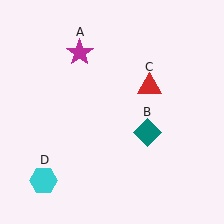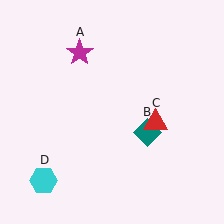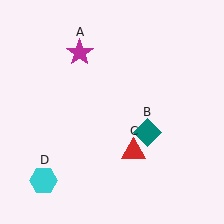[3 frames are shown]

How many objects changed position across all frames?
1 object changed position: red triangle (object C).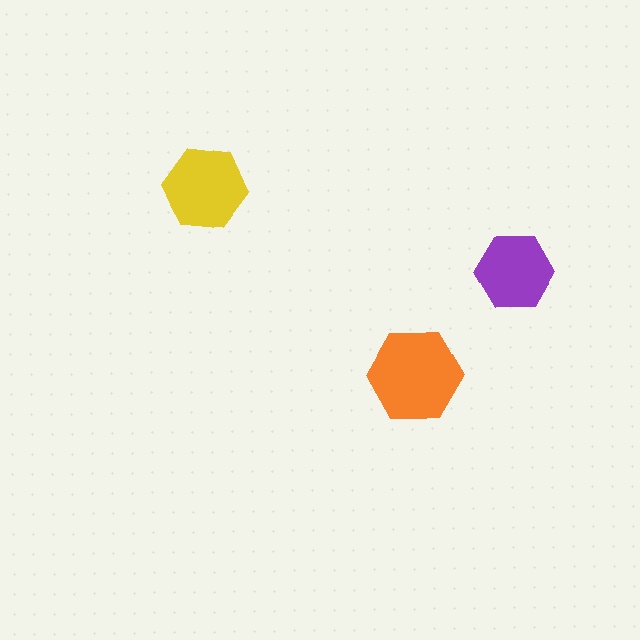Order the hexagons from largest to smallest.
the orange one, the yellow one, the purple one.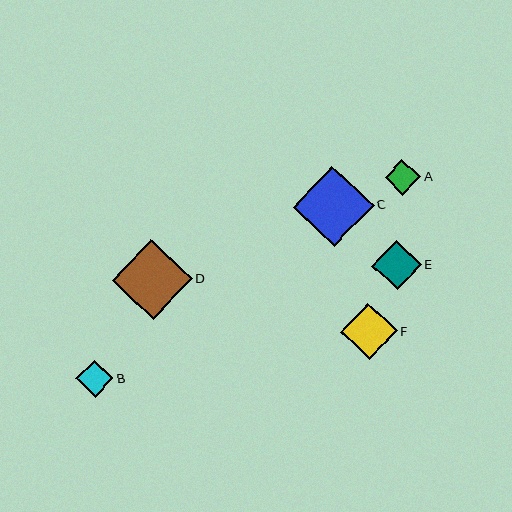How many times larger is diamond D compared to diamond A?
Diamond D is approximately 2.2 times the size of diamond A.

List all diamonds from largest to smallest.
From largest to smallest: C, D, F, E, B, A.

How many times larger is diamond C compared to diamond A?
Diamond C is approximately 2.3 times the size of diamond A.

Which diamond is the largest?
Diamond C is the largest with a size of approximately 81 pixels.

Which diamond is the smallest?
Diamond A is the smallest with a size of approximately 35 pixels.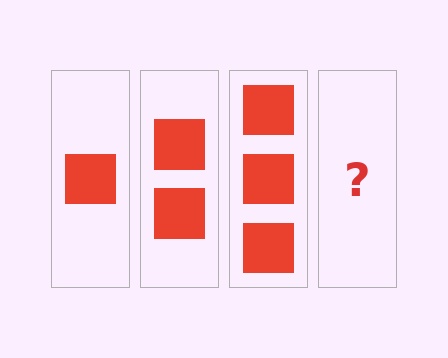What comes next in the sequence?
The next element should be 4 squares.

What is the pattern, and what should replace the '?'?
The pattern is that each step adds one more square. The '?' should be 4 squares.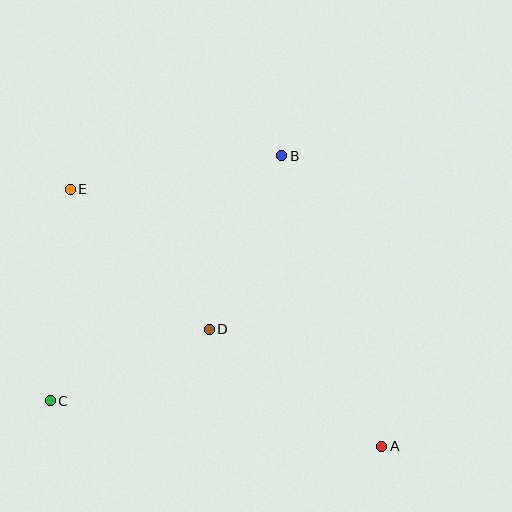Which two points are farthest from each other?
Points A and E are farthest from each other.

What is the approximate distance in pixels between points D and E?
The distance between D and E is approximately 198 pixels.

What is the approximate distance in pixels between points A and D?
The distance between A and D is approximately 208 pixels.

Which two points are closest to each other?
Points C and D are closest to each other.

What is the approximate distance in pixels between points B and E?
The distance between B and E is approximately 214 pixels.